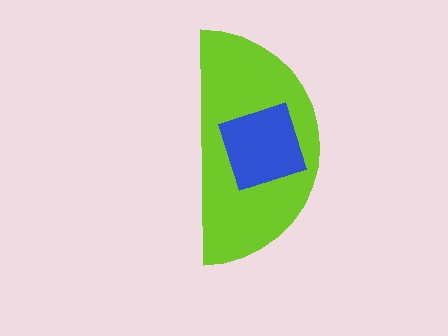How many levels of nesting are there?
2.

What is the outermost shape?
The lime semicircle.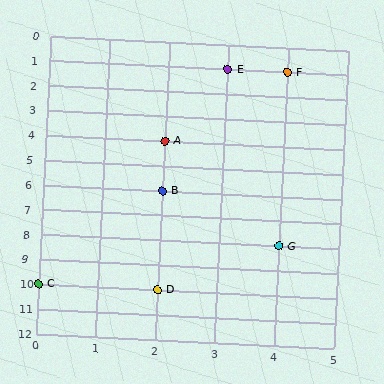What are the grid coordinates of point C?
Point C is at grid coordinates (0, 10).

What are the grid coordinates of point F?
Point F is at grid coordinates (4, 1).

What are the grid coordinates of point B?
Point B is at grid coordinates (2, 6).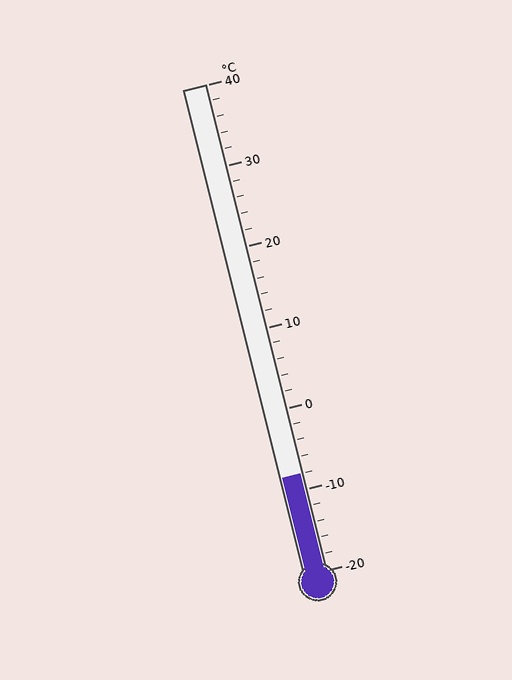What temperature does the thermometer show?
The thermometer shows approximately -8°C.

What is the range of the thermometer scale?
The thermometer scale ranges from -20°C to 40°C.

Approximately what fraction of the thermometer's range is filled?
The thermometer is filled to approximately 20% of its range.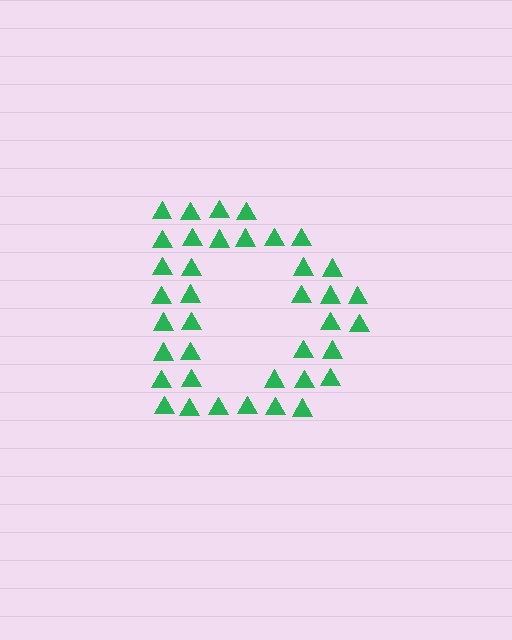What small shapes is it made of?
It is made of small triangles.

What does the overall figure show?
The overall figure shows the letter D.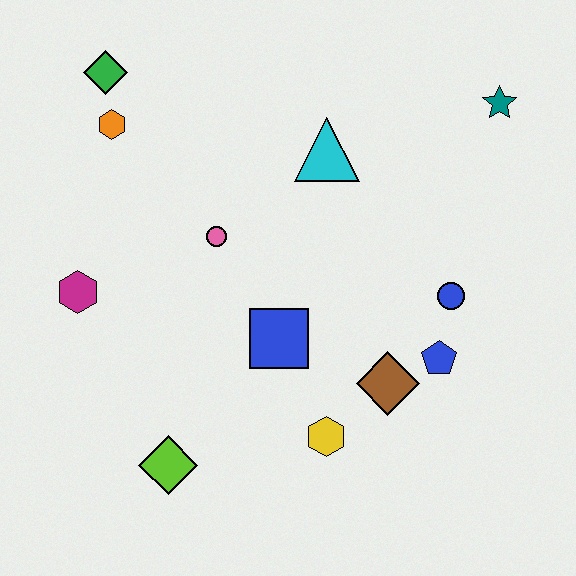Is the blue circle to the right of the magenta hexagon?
Yes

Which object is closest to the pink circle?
The blue square is closest to the pink circle.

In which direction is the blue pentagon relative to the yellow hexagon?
The blue pentagon is to the right of the yellow hexagon.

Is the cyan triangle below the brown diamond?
No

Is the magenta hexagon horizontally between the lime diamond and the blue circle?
No